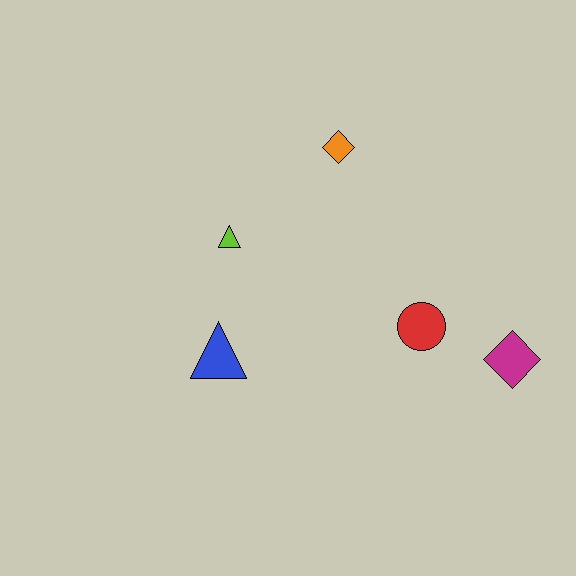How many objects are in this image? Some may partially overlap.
There are 5 objects.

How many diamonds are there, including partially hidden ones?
There are 2 diamonds.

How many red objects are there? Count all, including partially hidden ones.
There is 1 red object.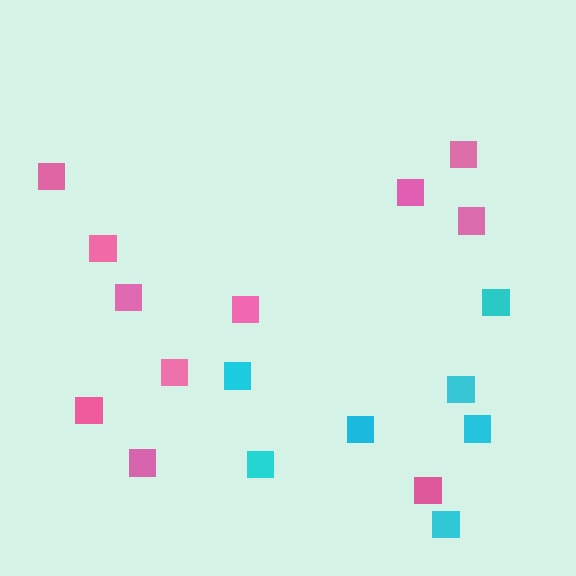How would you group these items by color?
There are 2 groups: one group of cyan squares (7) and one group of pink squares (11).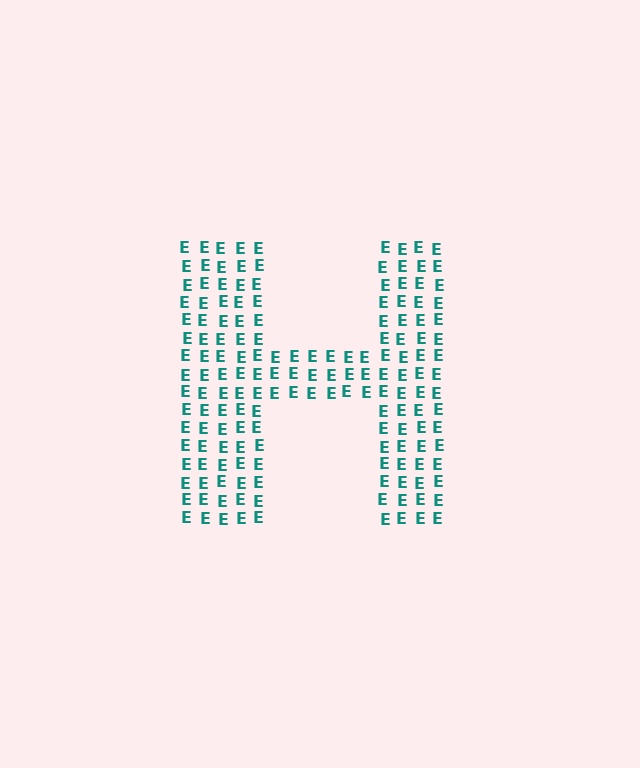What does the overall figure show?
The overall figure shows the letter H.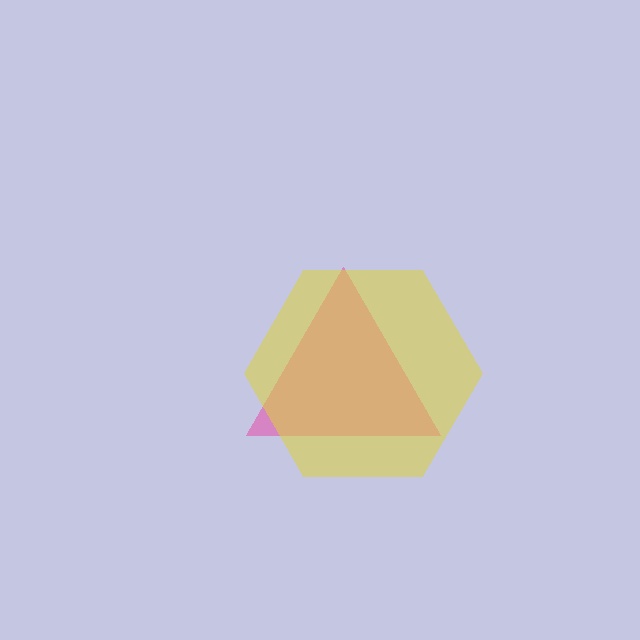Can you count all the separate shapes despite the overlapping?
Yes, there are 2 separate shapes.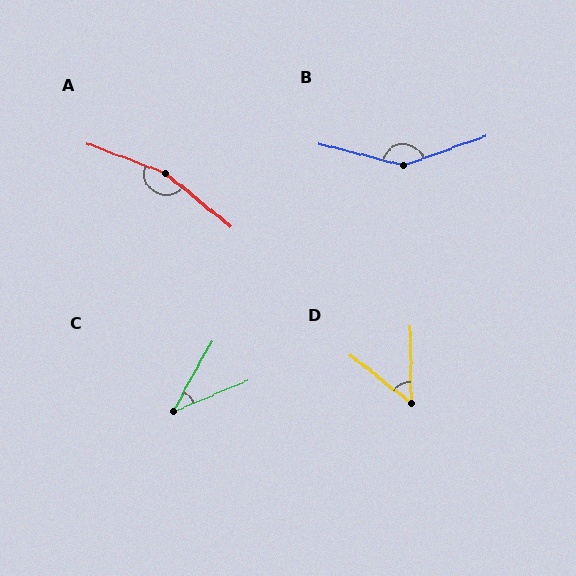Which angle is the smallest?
C, at approximately 39 degrees.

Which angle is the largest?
A, at approximately 162 degrees.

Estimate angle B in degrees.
Approximately 146 degrees.